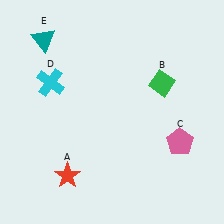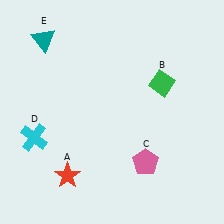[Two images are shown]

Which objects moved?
The objects that moved are: the pink pentagon (C), the cyan cross (D).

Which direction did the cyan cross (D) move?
The cyan cross (D) moved down.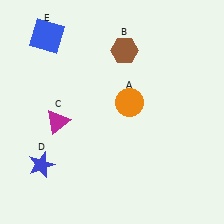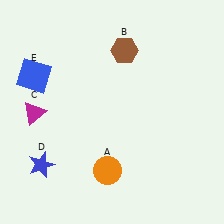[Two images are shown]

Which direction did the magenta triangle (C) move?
The magenta triangle (C) moved left.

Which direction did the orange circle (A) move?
The orange circle (A) moved down.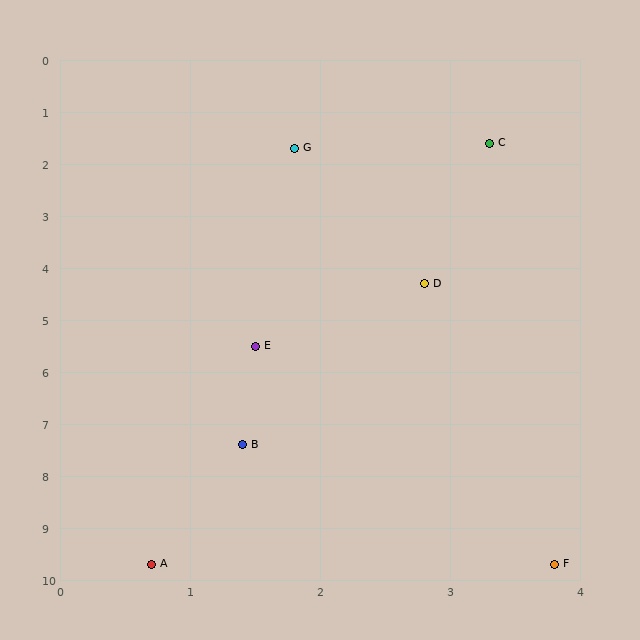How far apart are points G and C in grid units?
Points G and C are about 1.5 grid units apart.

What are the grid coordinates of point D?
Point D is at approximately (2.8, 4.3).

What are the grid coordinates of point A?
Point A is at approximately (0.7, 9.7).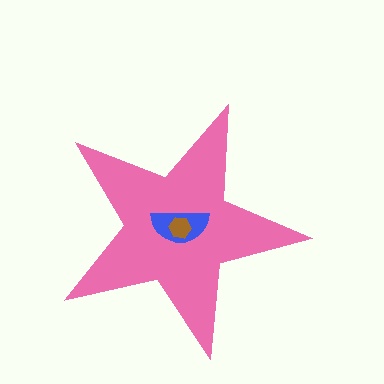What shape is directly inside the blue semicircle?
The brown hexagon.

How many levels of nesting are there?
3.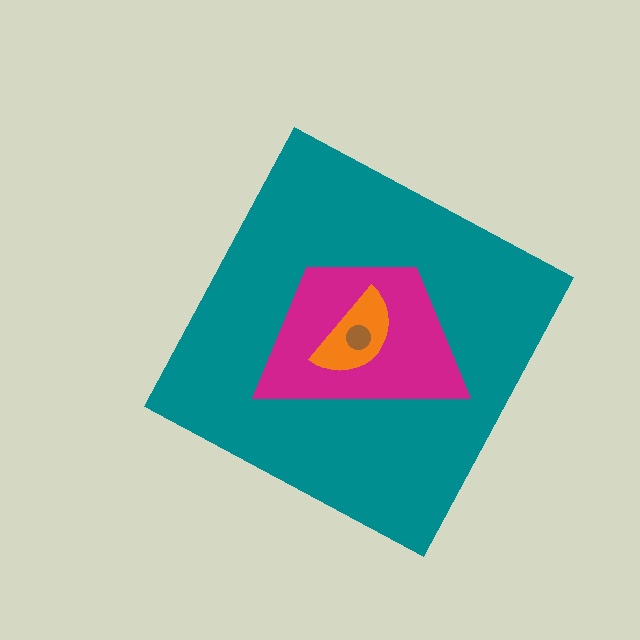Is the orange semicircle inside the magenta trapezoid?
Yes.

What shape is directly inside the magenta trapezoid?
The orange semicircle.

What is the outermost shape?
The teal diamond.